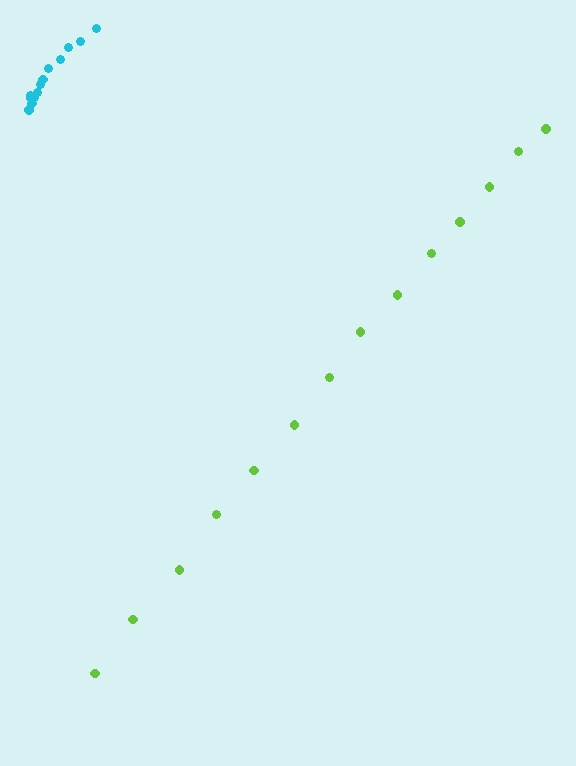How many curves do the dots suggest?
There are 2 distinct paths.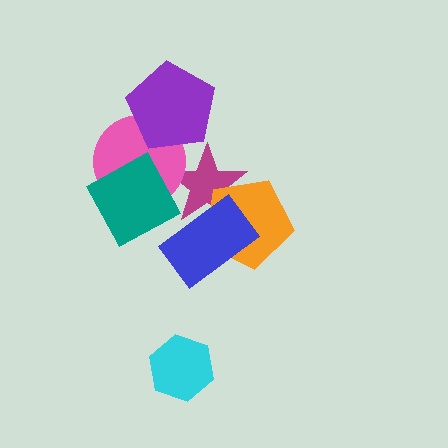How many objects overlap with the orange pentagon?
2 objects overlap with the orange pentagon.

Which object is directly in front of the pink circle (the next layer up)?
The purple pentagon is directly in front of the pink circle.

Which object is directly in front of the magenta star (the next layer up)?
The orange pentagon is directly in front of the magenta star.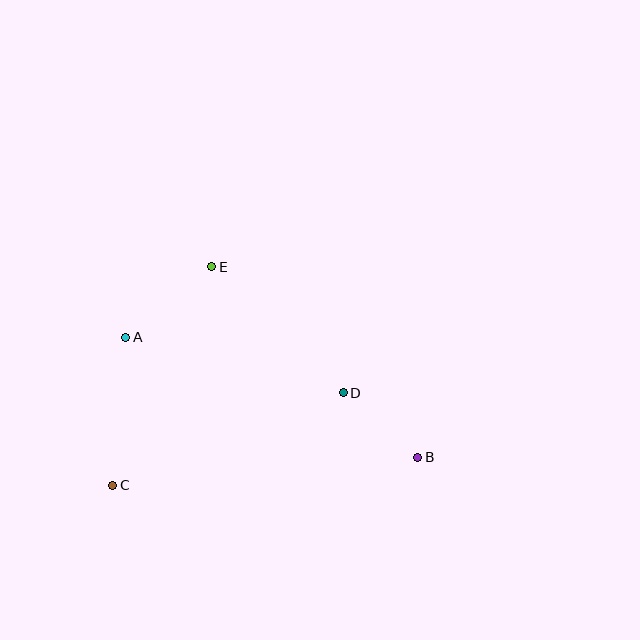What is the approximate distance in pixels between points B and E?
The distance between B and E is approximately 281 pixels.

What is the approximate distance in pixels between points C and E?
The distance between C and E is approximately 240 pixels.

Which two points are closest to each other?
Points B and D are closest to each other.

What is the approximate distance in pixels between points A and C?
The distance between A and C is approximately 149 pixels.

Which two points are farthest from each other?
Points A and B are farthest from each other.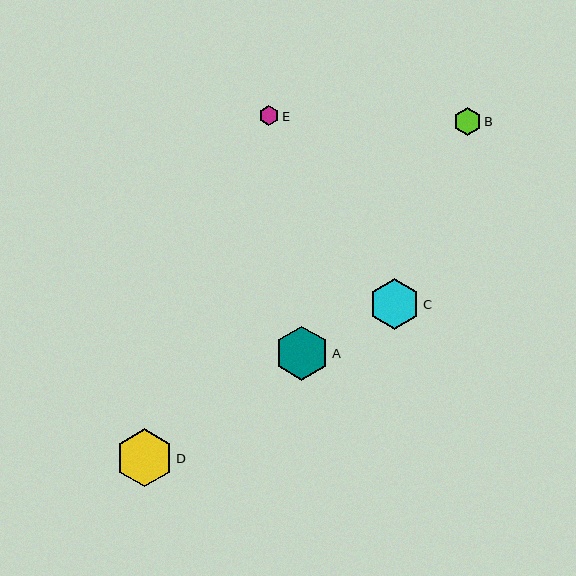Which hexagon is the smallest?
Hexagon E is the smallest with a size of approximately 20 pixels.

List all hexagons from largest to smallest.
From largest to smallest: D, A, C, B, E.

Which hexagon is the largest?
Hexagon D is the largest with a size of approximately 58 pixels.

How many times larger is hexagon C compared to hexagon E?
Hexagon C is approximately 2.6 times the size of hexagon E.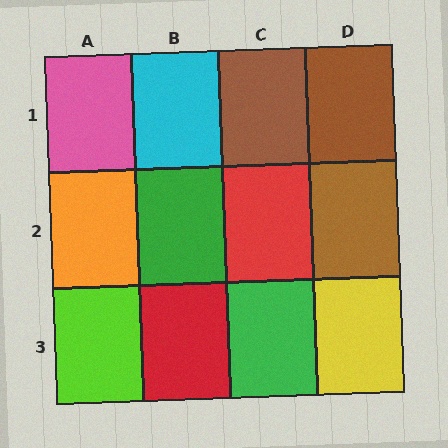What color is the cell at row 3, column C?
Green.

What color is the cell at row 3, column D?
Yellow.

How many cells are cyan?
1 cell is cyan.